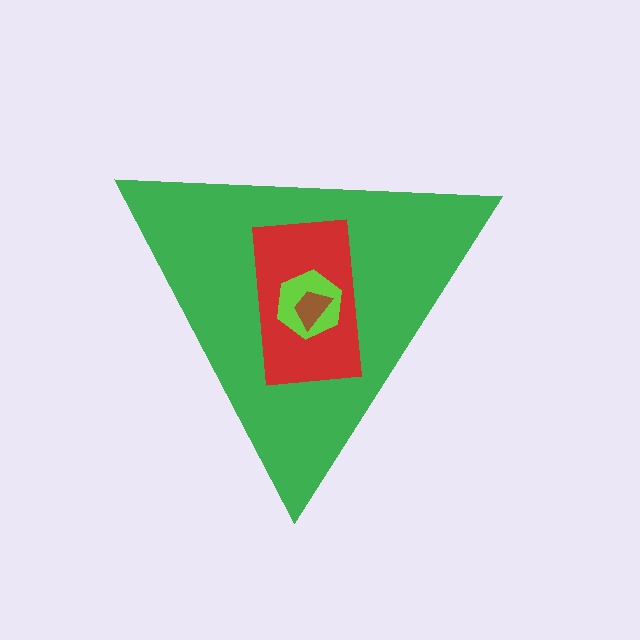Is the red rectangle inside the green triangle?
Yes.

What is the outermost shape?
The green triangle.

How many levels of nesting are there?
4.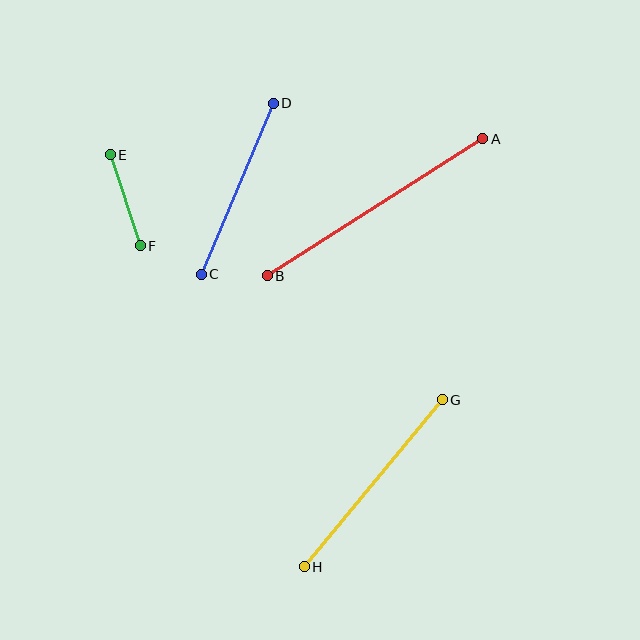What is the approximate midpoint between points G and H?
The midpoint is at approximately (373, 483) pixels.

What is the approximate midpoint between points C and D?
The midpoint is at approximately (237, 189) pixels.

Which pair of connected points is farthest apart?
Points A and B are farthest apart.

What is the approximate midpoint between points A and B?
The midpoint is at approximately (375, 207) pixels.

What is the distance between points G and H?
The distance is approximately 217 pixels.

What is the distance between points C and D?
The distance is approximately 185 pixels.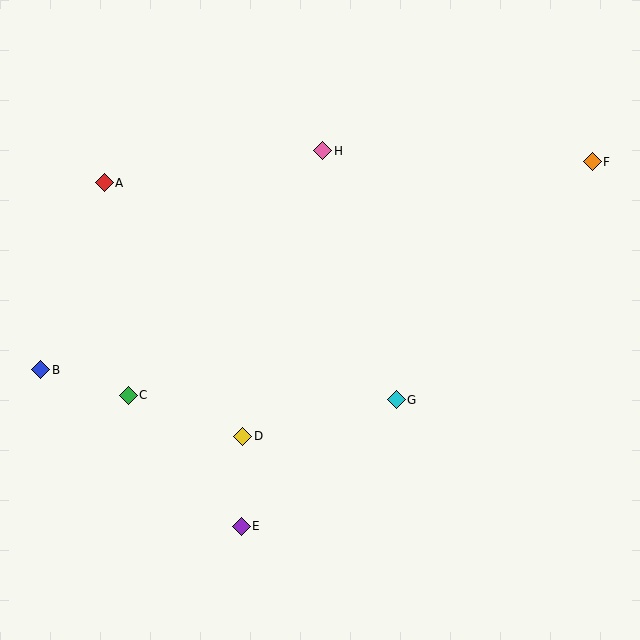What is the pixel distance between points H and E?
The distance between H and E is 384 pixels.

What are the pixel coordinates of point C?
Point C is at (128, 395).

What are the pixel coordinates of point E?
Point E is at (241, 526).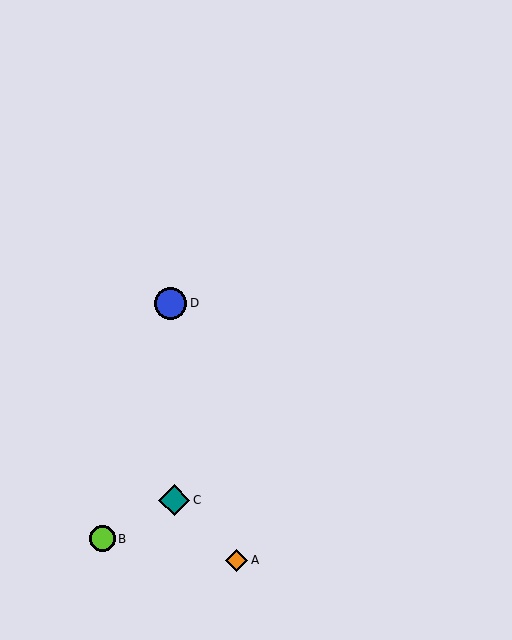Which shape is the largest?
The blue circle (labeled D) is the largest.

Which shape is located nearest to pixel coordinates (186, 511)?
The teal diamond (labeled C) at (174, 500) is nearest to that location.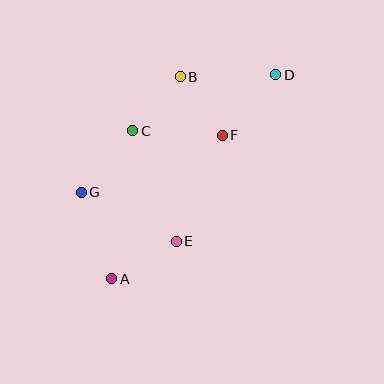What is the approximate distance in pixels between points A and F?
The distance between A and F is approximately 181 pixels.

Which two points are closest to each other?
Points B and F are closest to each other.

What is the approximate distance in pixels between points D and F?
The distance between D and F is approximately 81 pixels.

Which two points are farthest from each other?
Points A and D are farthest from each other.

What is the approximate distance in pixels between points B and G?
The distance between B and G is approximately 152 pixels.